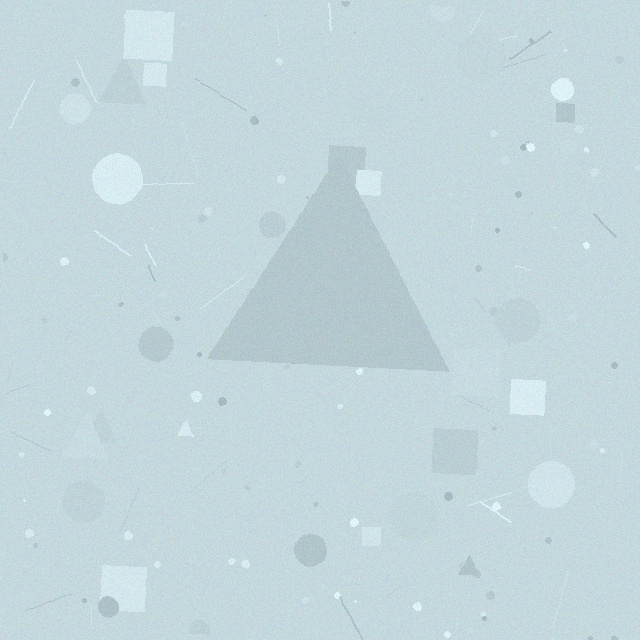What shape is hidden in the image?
A triangle is hidden in the image.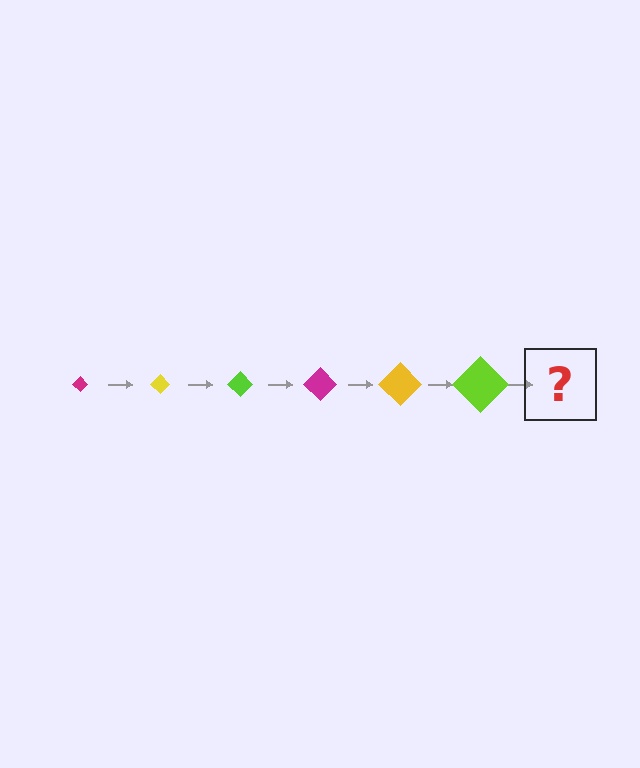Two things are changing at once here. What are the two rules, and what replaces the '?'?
The two rules are that the diamond grows larger each step and the color cycles through magenta, yellow, and lime. The '?' should be a magenta diamond, larger than the previous one.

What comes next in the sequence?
The next element should be a magenta diamond, larger than the previous one.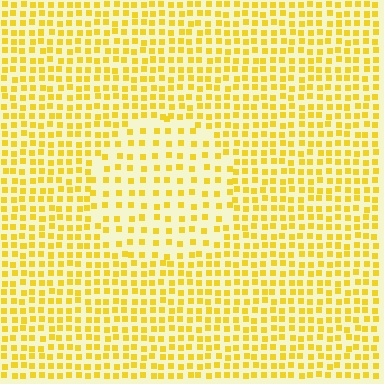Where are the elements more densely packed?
The elements are more densely packed outside the circle boundary.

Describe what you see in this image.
The image contains small yellow elements arranged at two different densities. A circle-shaped region is visible where the elements are less densely packed than the surrounding area.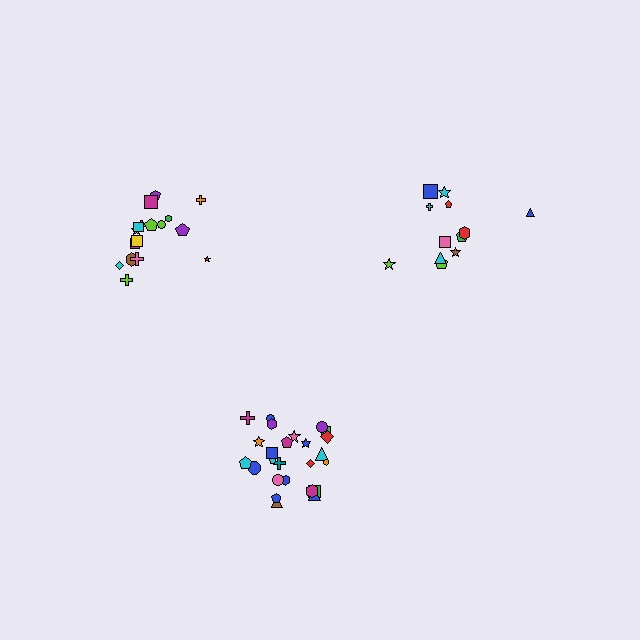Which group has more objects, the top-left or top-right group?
The top-left group.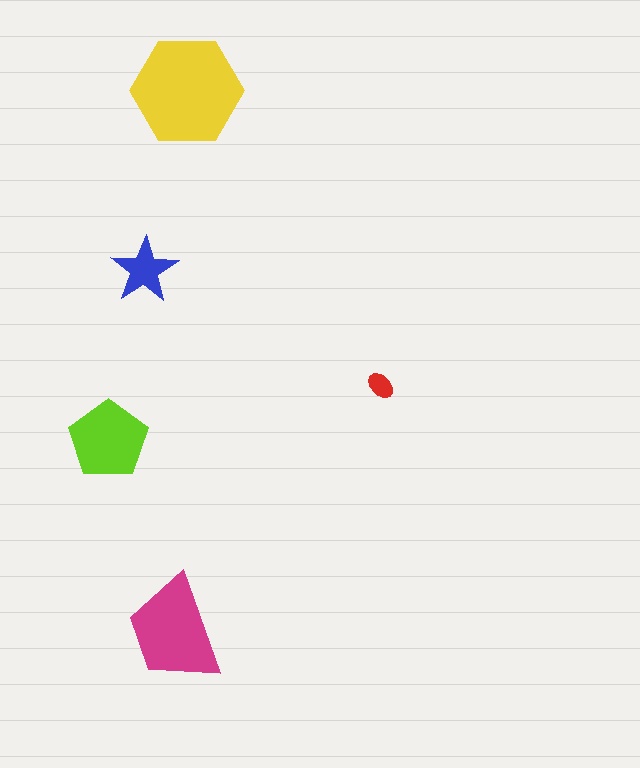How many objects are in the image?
There are 5 objects in the image.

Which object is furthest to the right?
The red ellipse is rightmost.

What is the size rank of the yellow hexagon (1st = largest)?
1st.